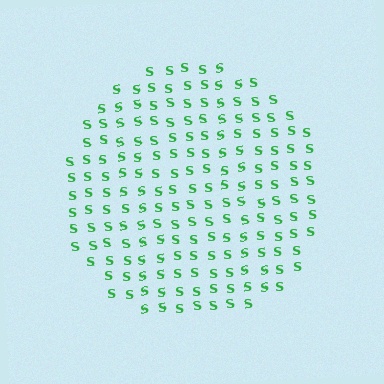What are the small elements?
The small elements are letter S's.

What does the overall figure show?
The overall figure shows a circle.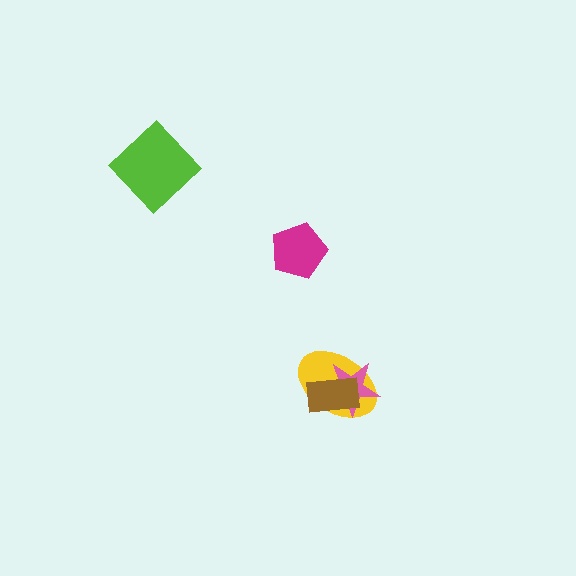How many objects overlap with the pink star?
2 objects overlap with the pink star.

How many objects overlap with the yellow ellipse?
2 objects overlap with the yellow ellipse.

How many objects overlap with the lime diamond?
0 objects overlap with the lime diamond.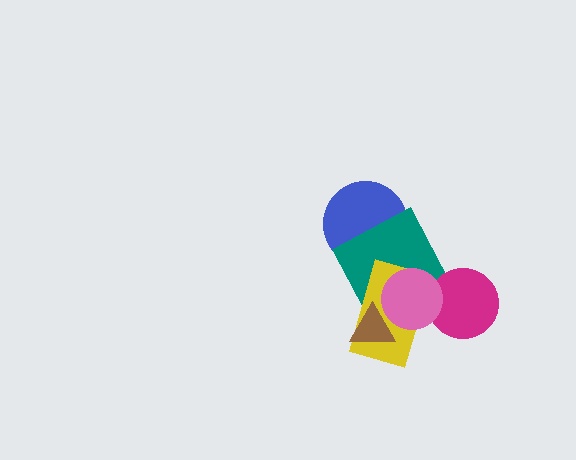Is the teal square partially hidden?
Yes, it is partially covered by another shape.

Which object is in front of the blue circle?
The teal square is in front of the blue circle.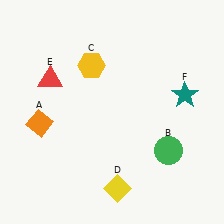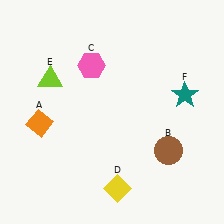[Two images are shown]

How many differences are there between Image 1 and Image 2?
There are 3 differences between the two images.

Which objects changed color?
B changed from green to brown. C changed from yellow to pink. E changed from red to lime.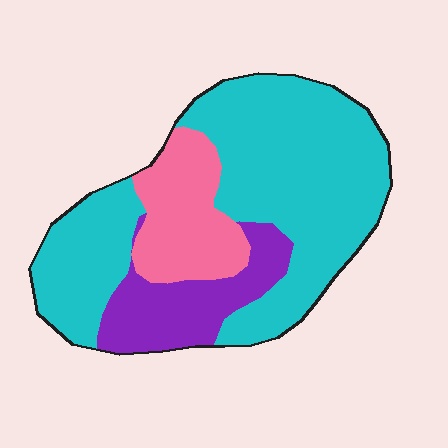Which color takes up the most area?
Cyan, at roughly 65%.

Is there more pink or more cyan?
Cyan.